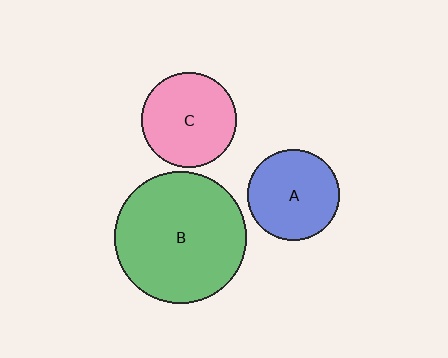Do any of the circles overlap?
No, none of the circles overlap.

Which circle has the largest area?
Circle B (green).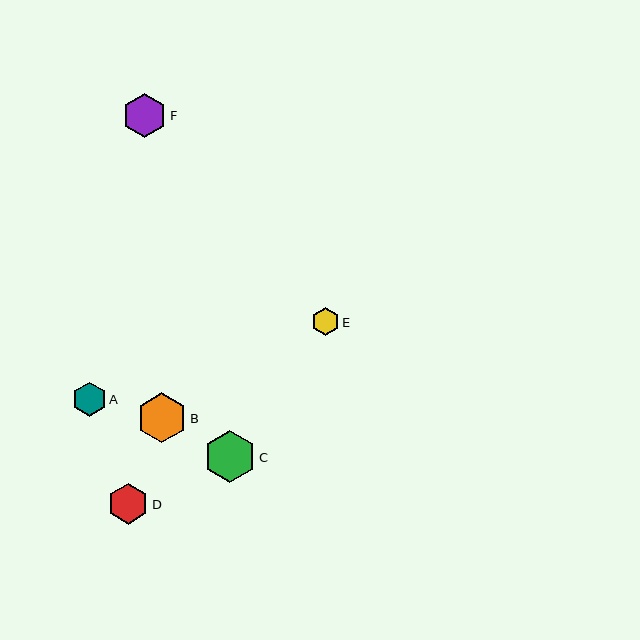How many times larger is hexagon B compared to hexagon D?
Hexagon B is approximately 1.2 times the size of hexagon D.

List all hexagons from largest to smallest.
From largest to smallest: C, B, F, D, A, E.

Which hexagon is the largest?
Hexagon C is the largest with a size of approximately 52 pixels.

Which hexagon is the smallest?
Hexagon E is the smallest with a size of approximately 28 pixels.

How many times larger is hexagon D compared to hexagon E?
Hexagon D is approximately 1.5 times the size of hexagon E.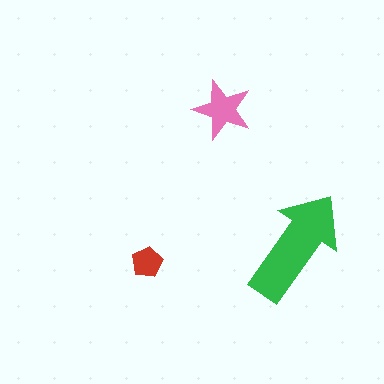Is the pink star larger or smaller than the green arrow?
Smaller.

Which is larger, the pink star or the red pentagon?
The pink star.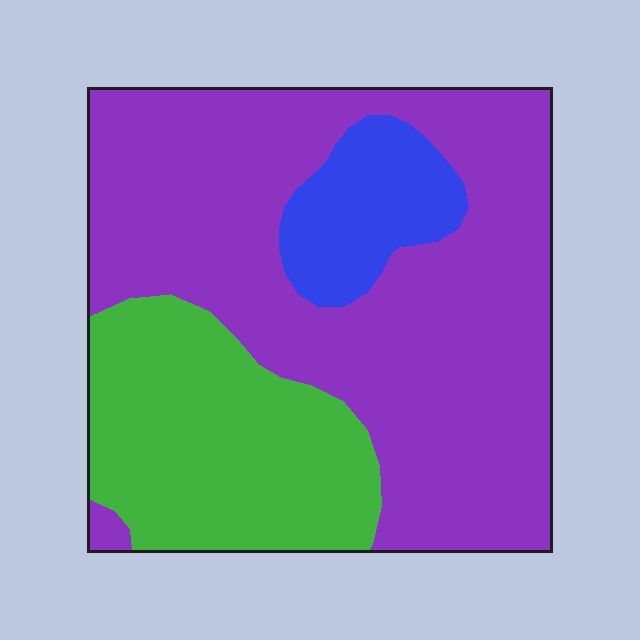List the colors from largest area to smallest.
From largest to smallest: purple, green, blue.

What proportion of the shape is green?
Green takes up between a quarter and a half of the shape.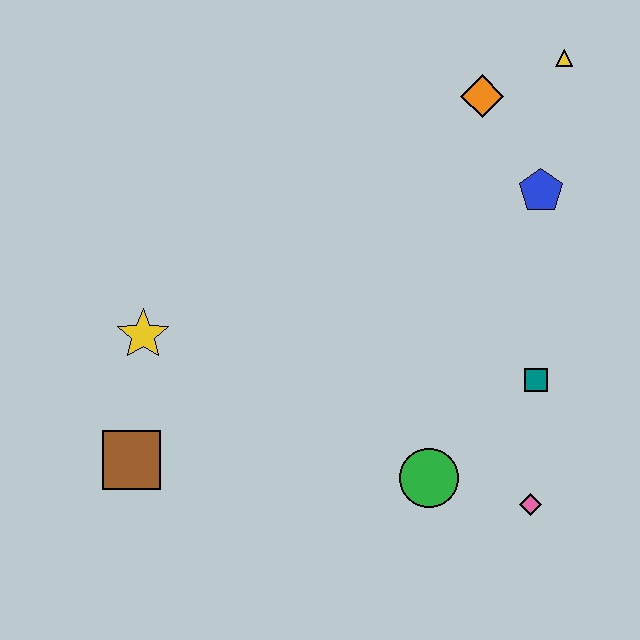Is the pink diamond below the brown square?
Yes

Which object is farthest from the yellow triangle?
The brown square is farthest from the yellow triangle.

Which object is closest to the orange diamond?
The yellow triangle is closest to the orange diamond.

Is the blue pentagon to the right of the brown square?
Yes